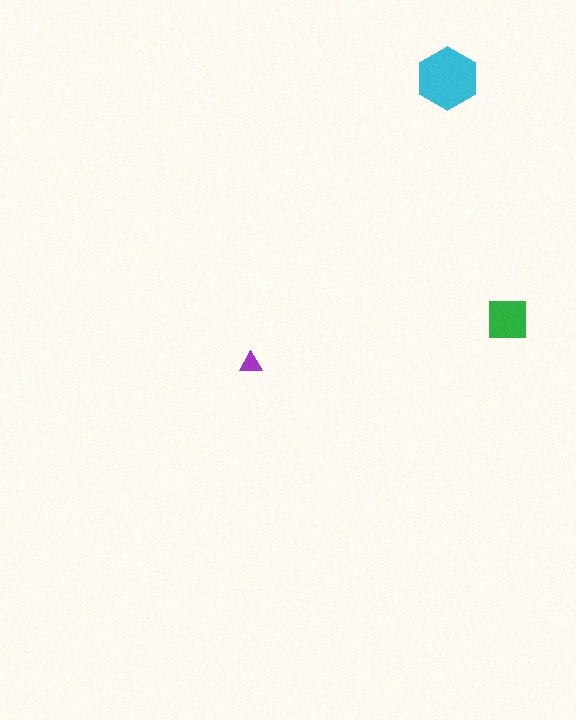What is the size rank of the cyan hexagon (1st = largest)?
1st.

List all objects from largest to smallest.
The cyan hexagon, the green square, the purple triangle.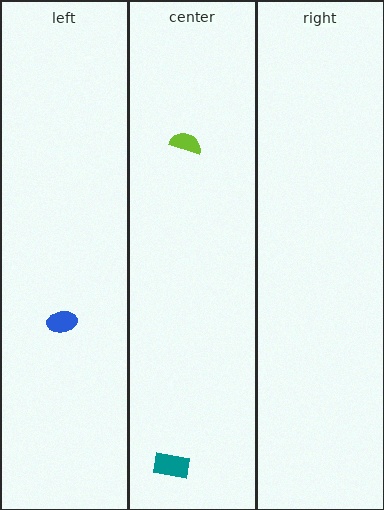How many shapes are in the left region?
1.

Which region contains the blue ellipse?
The left region.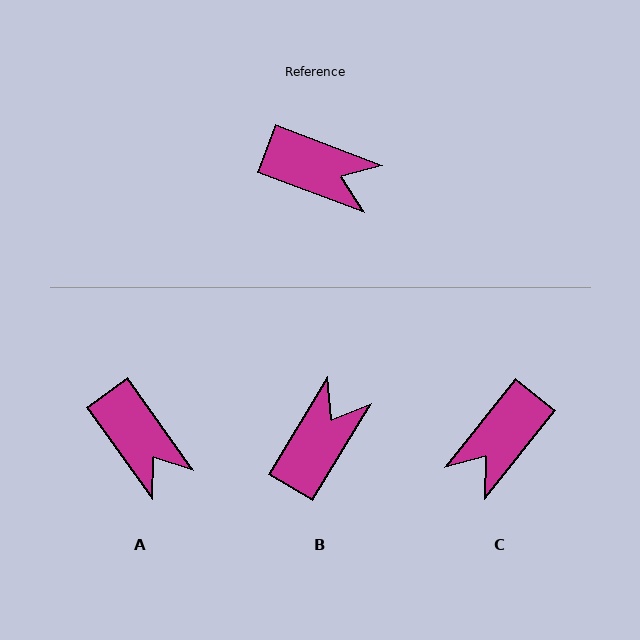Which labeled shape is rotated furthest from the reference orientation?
C, about 108 degrees away.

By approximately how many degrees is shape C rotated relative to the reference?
Approximately 108 degrees clockwise.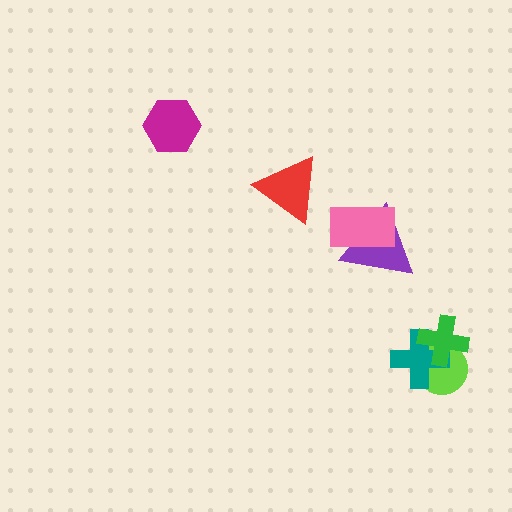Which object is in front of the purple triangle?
The pink rectangle is in front of the purple triangle.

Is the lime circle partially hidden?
Yes, it is partially covered by another shape.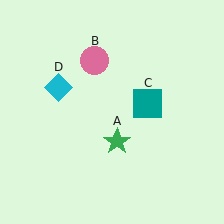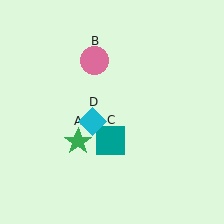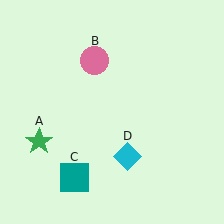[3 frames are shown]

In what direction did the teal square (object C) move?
The teal square (object C) moved down and to the left.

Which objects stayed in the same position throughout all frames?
Pink circle (object B) remained stationary.